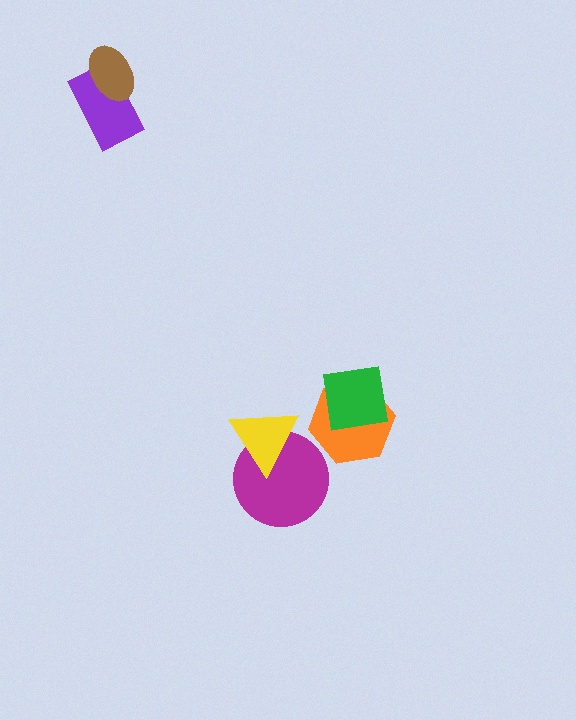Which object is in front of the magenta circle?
The yellow triangle is in front of the magenta circle.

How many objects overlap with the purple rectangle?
1 object overlaps with the purple rectangle.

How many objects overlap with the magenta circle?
1 object overlaps with the magenta circle.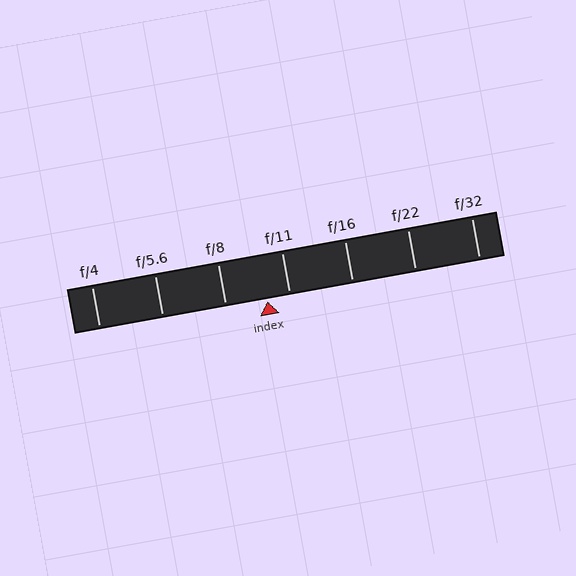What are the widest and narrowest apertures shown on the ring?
The widest aperture shown is f/4 and the narrowest is f/32.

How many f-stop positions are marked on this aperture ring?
There are 7 f-stop positions marked.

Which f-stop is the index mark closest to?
The index mark is closest to f/11.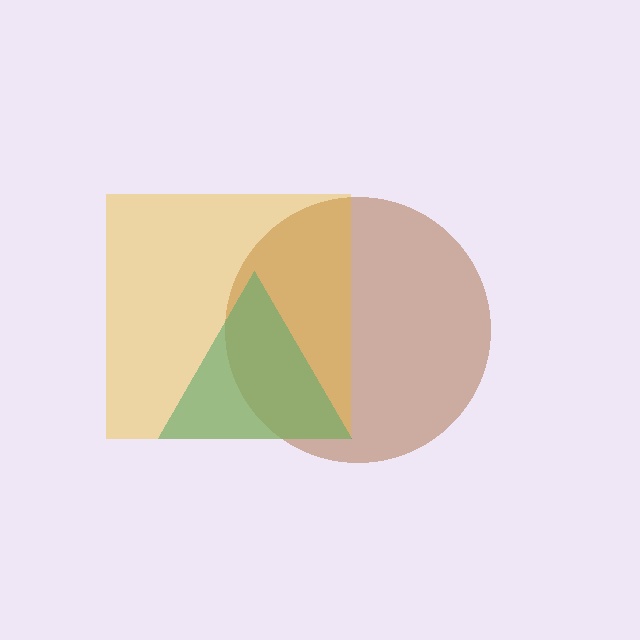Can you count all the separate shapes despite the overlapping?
Yes, there are 3 separate shapes.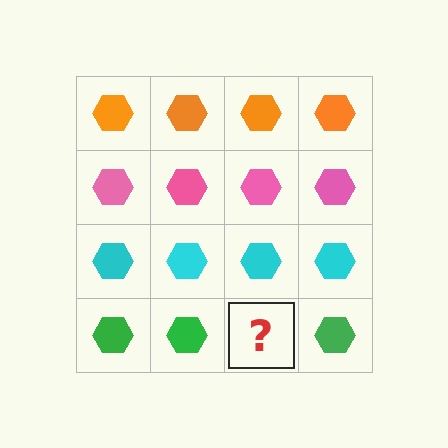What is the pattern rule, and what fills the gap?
The rule is that each row has a consistent color. The gap should be filled with a green hexagon.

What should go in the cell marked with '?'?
The missing cell should contain a green hexagon.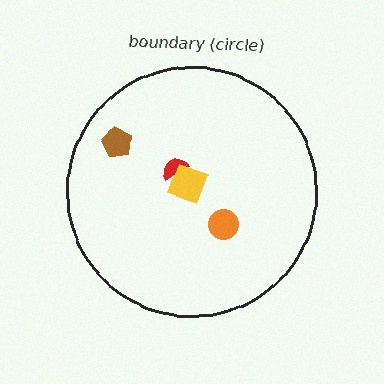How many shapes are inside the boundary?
4 inside, 0 outside.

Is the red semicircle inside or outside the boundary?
Inside.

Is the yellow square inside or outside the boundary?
Inside.